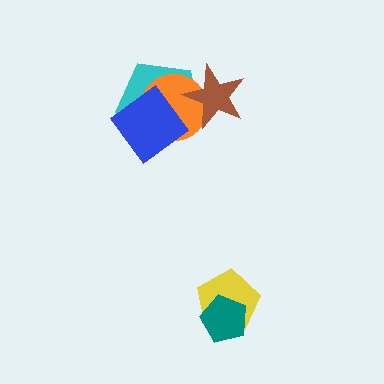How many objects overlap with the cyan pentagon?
3 objects overlap with the cyan pentagon.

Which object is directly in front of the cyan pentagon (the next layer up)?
The orange circle is directly in front of the cyan pentagon.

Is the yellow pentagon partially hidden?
Yes, it is partially covered by another shape.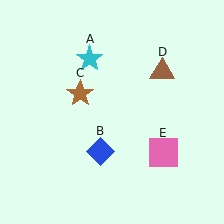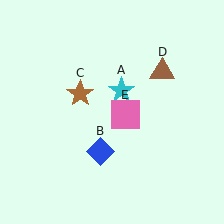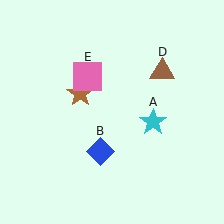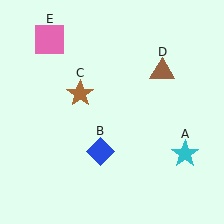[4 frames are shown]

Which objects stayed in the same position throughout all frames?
Blue diamond (object B) and brown star (object C) and brown triangle (object D) remained stationary.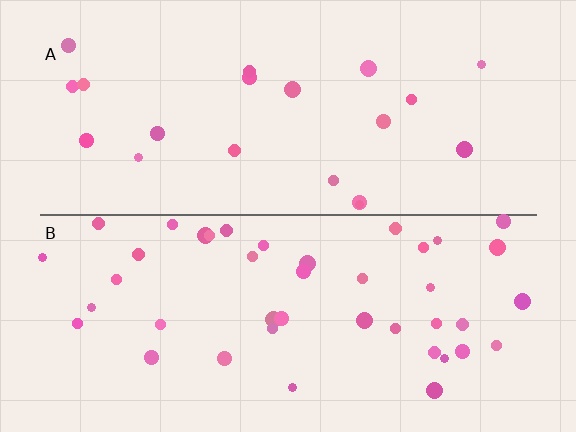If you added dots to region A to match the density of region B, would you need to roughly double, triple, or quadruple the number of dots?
Approximately double.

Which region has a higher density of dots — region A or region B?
B (the bottom).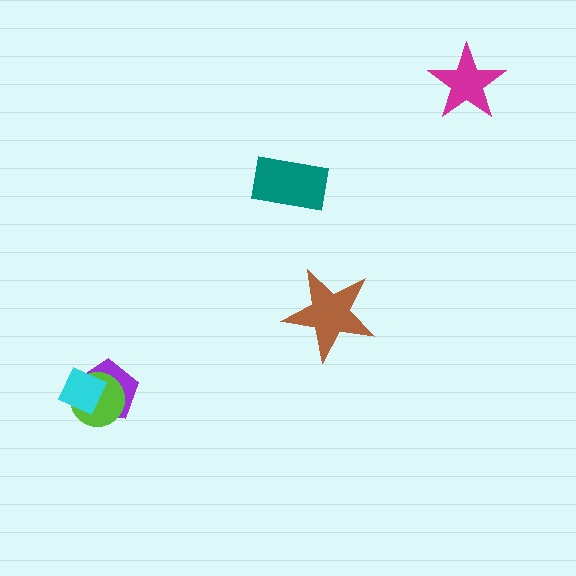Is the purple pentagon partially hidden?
Yes, it is partially covered by another shape.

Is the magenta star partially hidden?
No, no other shape covers it.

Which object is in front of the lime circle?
The cyan diamond is in front of the lime circle.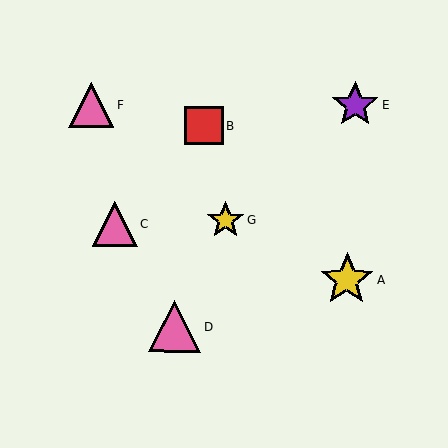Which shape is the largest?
The yellow star (labeled A) is the largest.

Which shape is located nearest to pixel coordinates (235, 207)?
The yellow star (labeled G) at (226, 220) is nearest to that location.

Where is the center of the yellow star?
The center of the yellow star is at (347, 280).